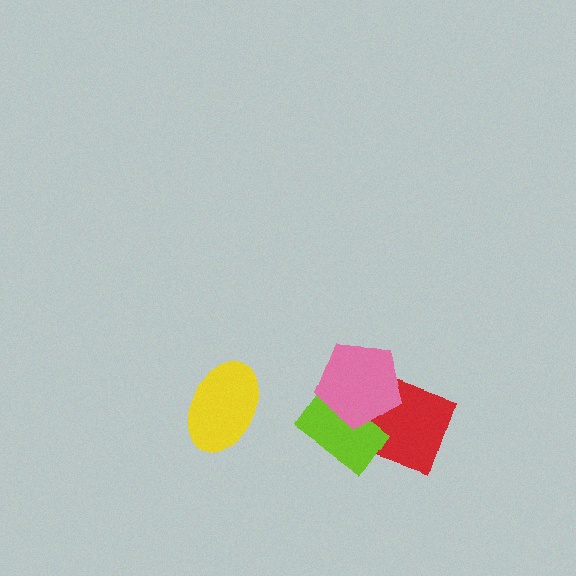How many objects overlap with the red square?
2 objects overlap with the red square.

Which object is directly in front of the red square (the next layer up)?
The lime rectangle is directly in front of the red square.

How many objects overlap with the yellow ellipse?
0 objects overlap with the yellow ellipse.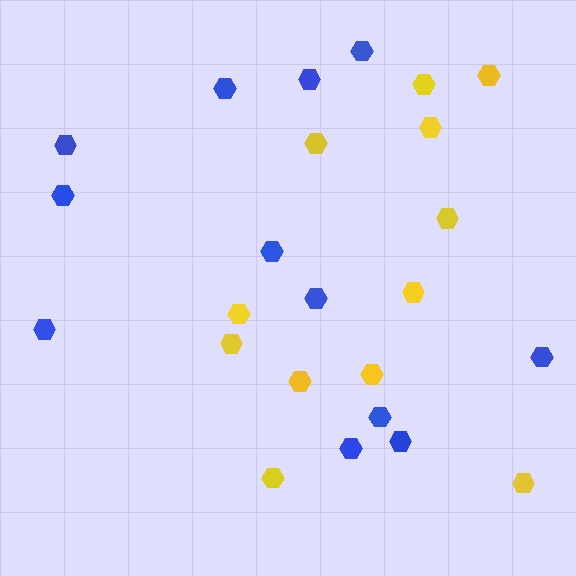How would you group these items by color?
There are 2 groups: one group of blue hexagons (12) and one group of yellow hexagons (12).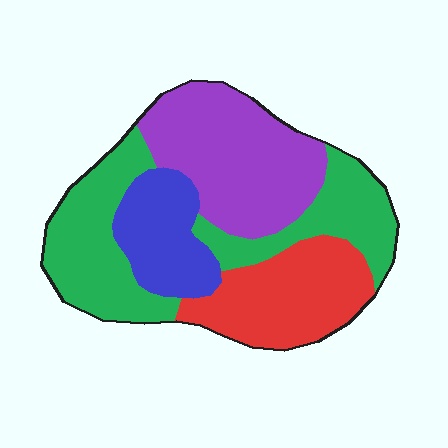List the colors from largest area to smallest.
From largest to smallest: green, purple, red, blue.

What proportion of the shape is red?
Red takes up between a sixth and a third of the shape.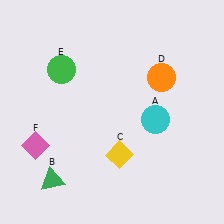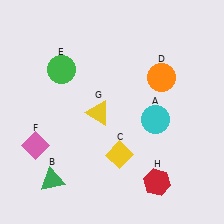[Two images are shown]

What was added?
A yellow triangle (G), a red hexagon (H) were added in Image 2.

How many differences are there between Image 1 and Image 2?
There are 2 differences between the two images.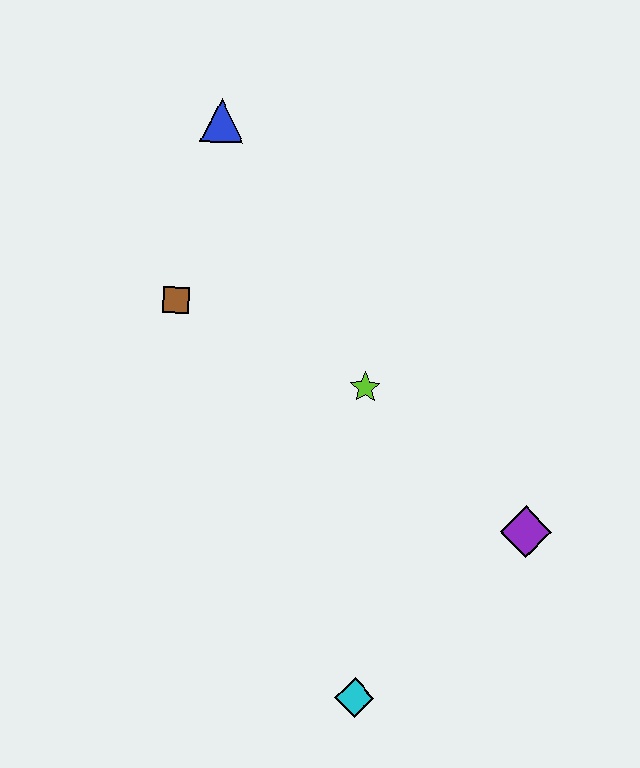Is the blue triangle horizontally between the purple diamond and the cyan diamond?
No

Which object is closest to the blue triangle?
The brown square is closest to the blue triangle.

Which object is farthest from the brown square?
The cyan diamond is farthest from the brown square.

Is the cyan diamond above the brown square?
No